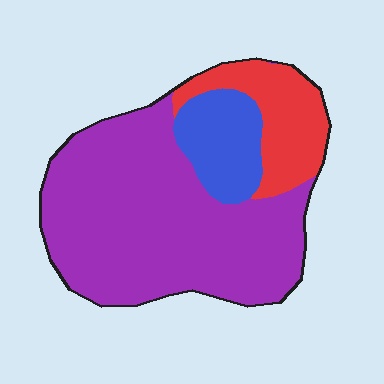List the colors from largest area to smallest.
From largest to smallest: purple, red, blue.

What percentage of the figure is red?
Red covers roughly 20% of the figure.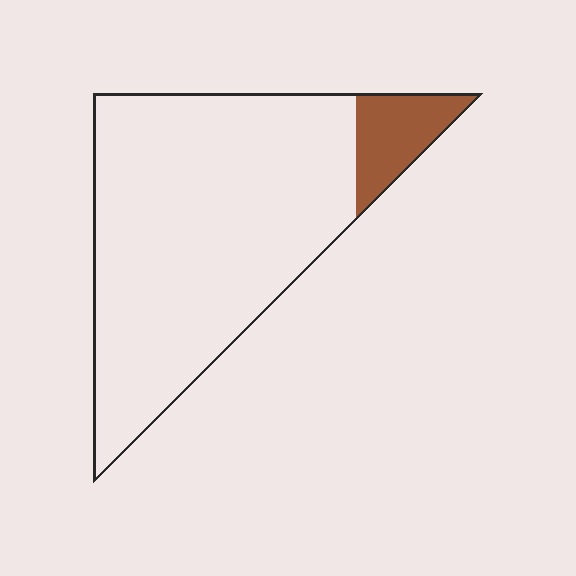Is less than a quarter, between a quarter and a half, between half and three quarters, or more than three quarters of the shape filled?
Less than a quarter.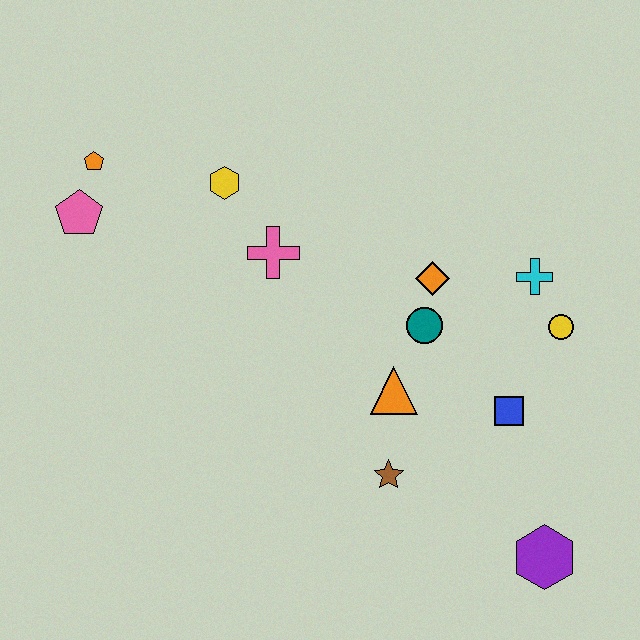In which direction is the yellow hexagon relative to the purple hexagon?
The yellow hexagon is above the purple hexagon.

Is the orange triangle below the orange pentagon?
Yes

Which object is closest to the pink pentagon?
The orange pentagon is closest to the pink pentagon.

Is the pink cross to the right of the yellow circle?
No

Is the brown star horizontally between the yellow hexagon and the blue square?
Yes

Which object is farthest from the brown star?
The orange pentagon is farthest from the brown star.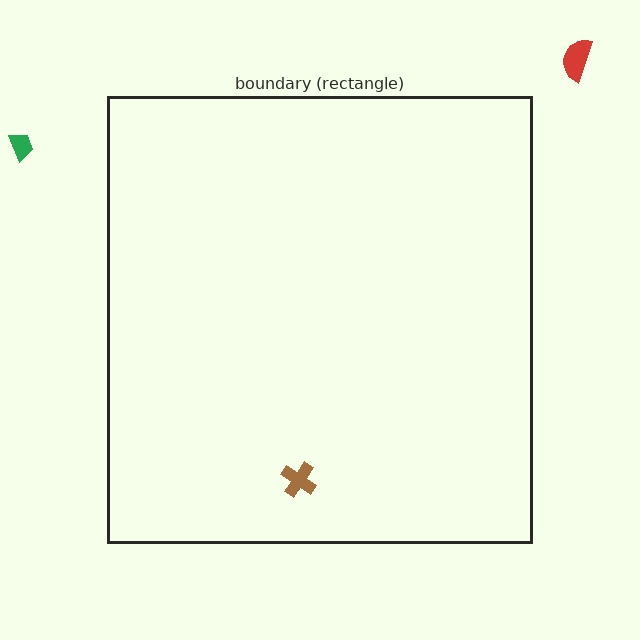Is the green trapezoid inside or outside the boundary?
Outside.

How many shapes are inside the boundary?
1 inside, 2 outside.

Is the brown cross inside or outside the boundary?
Inside.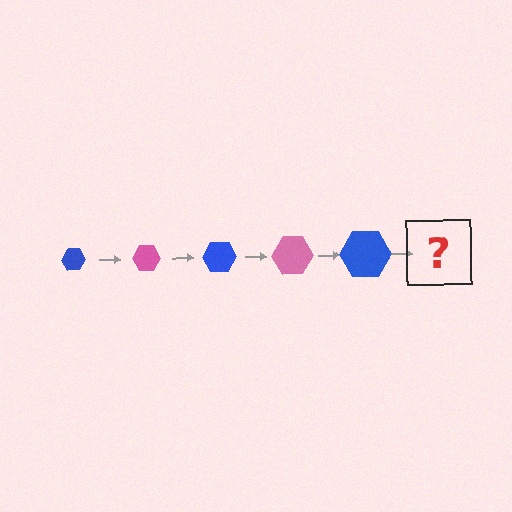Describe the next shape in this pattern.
It should be a pink hexagon, larger than the previous one.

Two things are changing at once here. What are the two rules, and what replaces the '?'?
The two rules are that the hexagon grows larger each step and the color cycles through blue and pink. The '?' should be a pink hexagon, larger than the previous one.